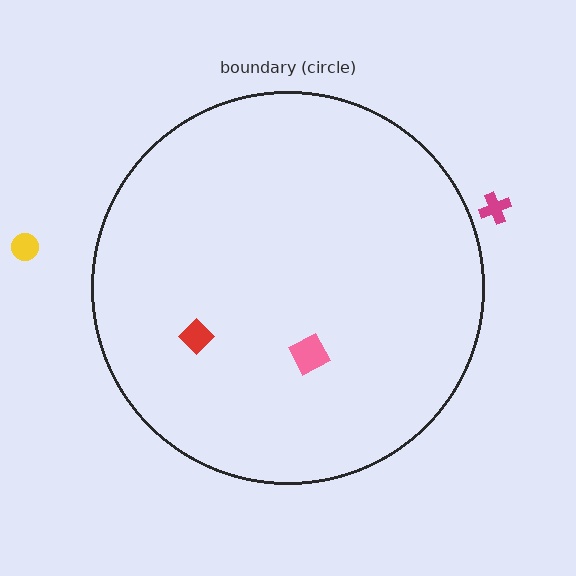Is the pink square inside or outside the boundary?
Inside.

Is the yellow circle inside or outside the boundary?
Outside.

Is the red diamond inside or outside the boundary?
Inside.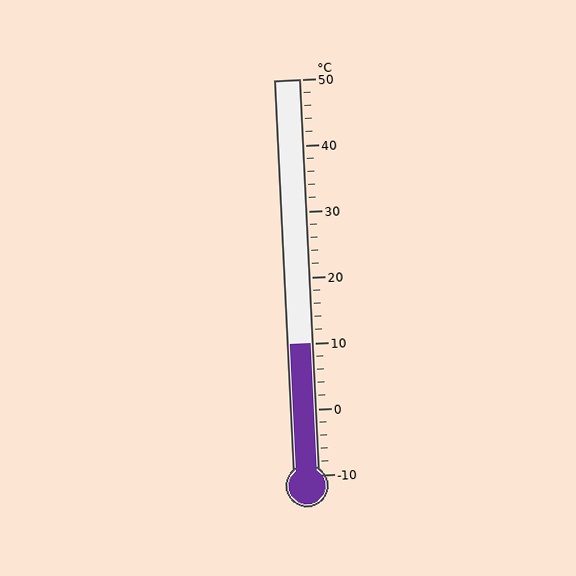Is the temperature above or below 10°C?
The temperature is at 10°C.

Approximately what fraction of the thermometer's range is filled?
The thermometer is filled to approximately 35% of its range.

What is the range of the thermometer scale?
The thermometer scale ranges from -10°C to 50°C.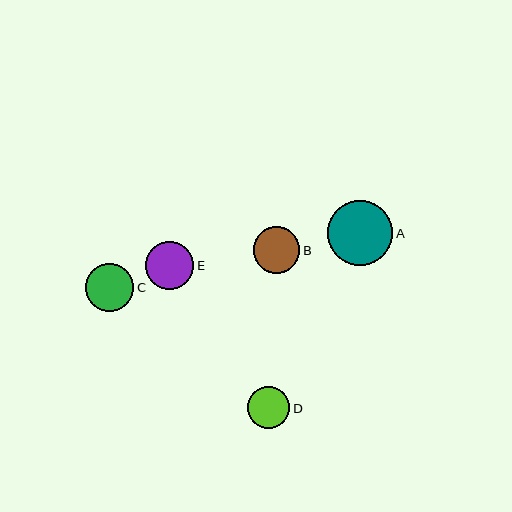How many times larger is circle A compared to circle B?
Circle A is approximately 1.4 times the size of circle B.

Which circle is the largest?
Circle A is the largest with a size of approximately 65 pixels.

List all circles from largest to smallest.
From largest to smallest: A, E, C, B, D.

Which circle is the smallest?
Circle D is the smallest with a size of approximately 42 pixels.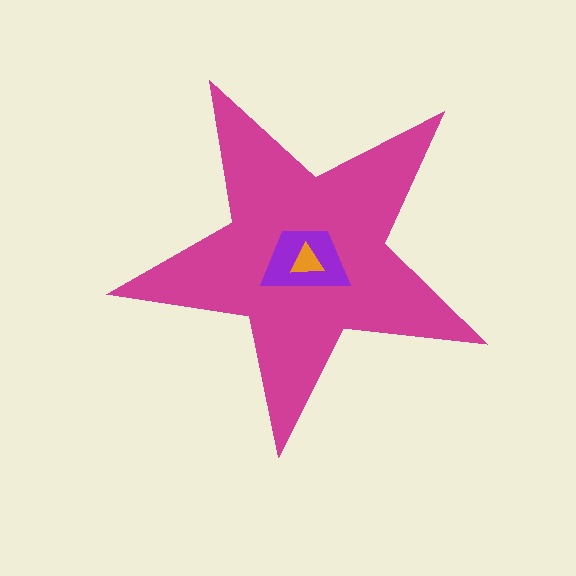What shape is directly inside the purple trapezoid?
The orange triangle.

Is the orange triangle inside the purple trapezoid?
Yes.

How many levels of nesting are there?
3.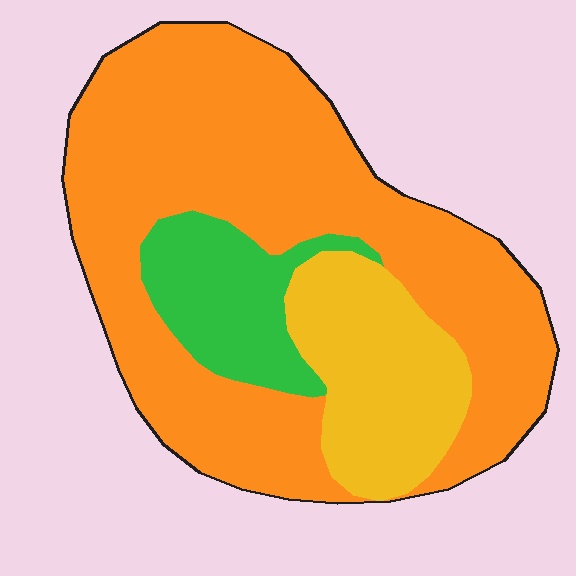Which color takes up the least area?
Green, at roughly 15%.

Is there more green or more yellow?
Yellow.